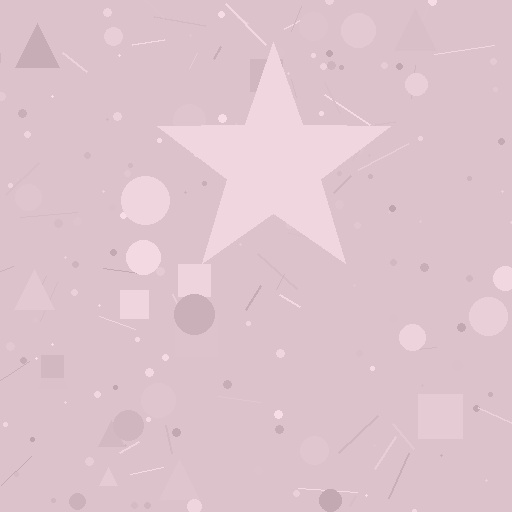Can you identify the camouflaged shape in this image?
The camouflaged shape is a star.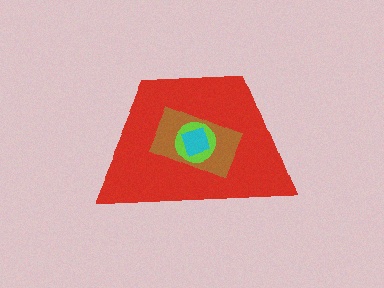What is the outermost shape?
The red trapezoid.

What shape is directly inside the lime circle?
The cyan square.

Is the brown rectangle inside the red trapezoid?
Yes.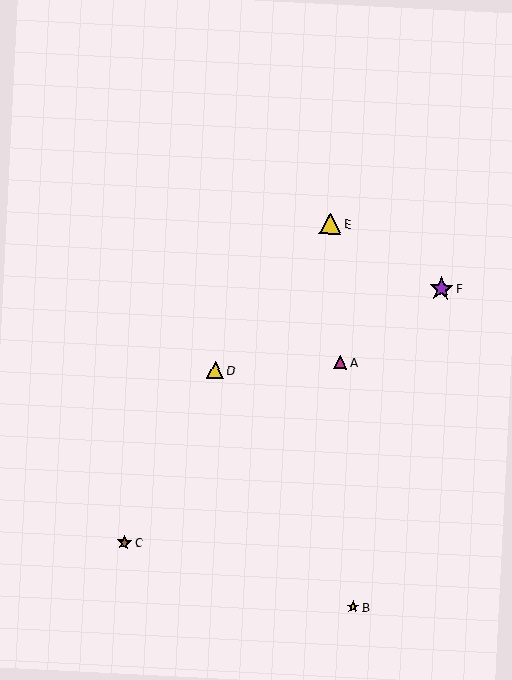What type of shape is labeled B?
Shape B is a yellow star.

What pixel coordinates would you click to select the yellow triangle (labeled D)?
Click at (215, 370) to select the yellow triangle D.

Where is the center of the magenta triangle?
The center of the magenta triangle is at (340, 362).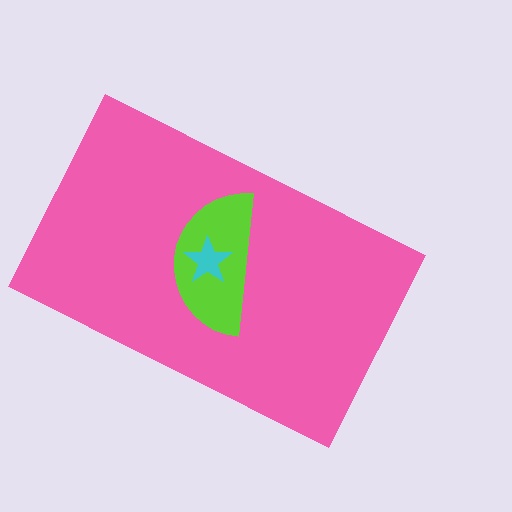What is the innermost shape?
The cyan star.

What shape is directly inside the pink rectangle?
The lime semicircle.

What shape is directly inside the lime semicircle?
The cyan star.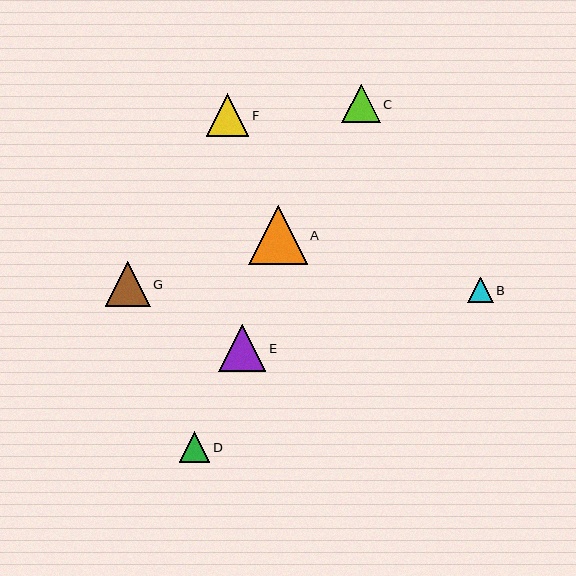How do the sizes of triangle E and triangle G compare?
Triangle E and triangle G are approximately the same size.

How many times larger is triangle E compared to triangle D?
Triangle E is approximately 1.6 times the size of triangle D.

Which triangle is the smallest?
Triangle B is the smallest with a size of approximately 25 pixels.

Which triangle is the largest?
Triangle A is the largest with a size of approximately 58 pixels.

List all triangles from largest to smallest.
From largest to smallest: A, E, G, F, C, D, B.